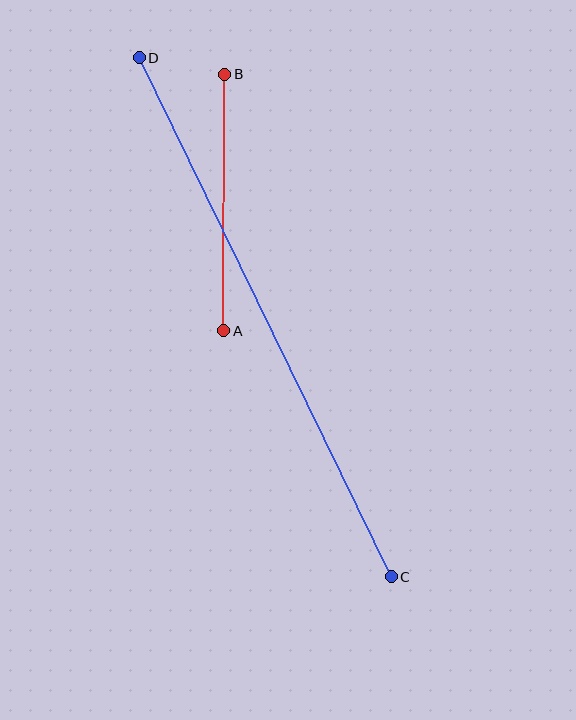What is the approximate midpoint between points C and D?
The midpoint is at approximately (265, 317) pixels.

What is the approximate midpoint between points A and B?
The midpoint is at approximately (224, 203) pixels.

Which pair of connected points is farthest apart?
Points C and D are farthest apart.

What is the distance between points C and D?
The distance is approximately 577 pixels.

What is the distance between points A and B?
The distance is approximately 256 pixels.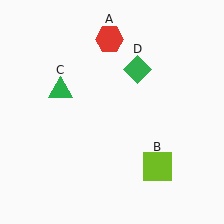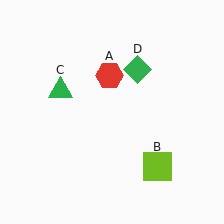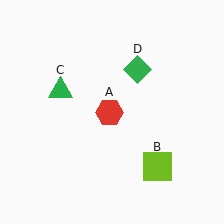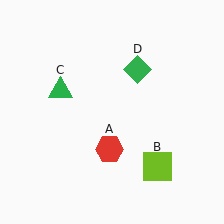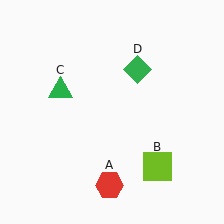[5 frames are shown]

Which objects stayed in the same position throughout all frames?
Lime square (object B) and green triangle (object C) and green diamond (object D) remained stationary.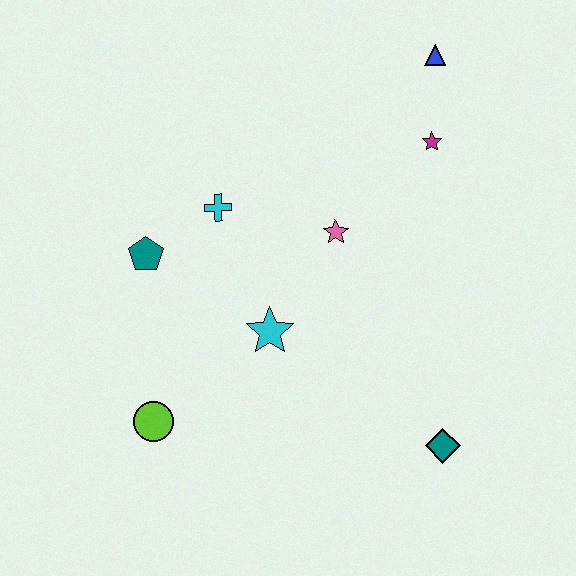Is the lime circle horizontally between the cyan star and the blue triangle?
No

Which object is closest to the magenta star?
The blue triangle is closest to the magenta star.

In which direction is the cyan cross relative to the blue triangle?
The cyan cross is to the left of the blue triangle.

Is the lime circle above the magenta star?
No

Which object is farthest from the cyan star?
The blue triangle is farthest from the cyan star.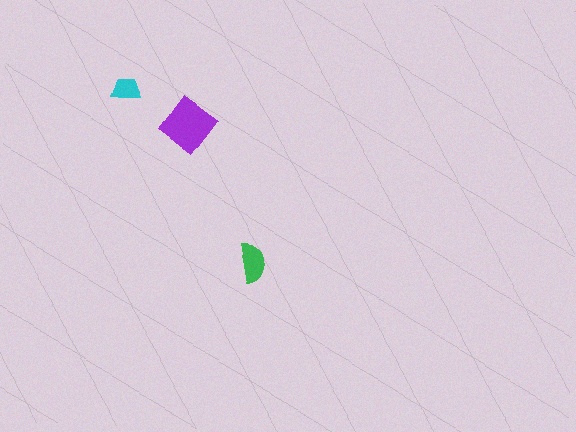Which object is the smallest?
The cyan trapezoid.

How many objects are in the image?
There are 3 objects in the image.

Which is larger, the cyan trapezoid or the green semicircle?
The green semicircle.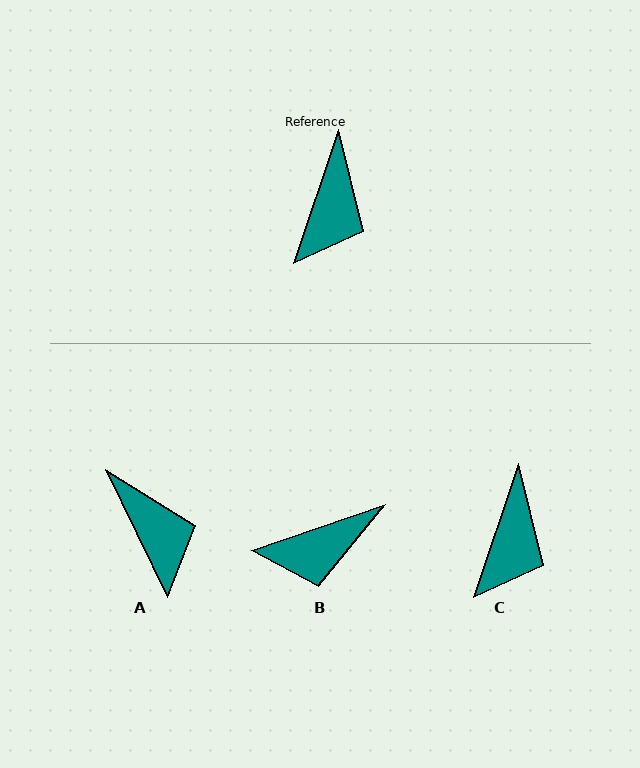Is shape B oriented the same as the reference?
No, it is off by about 52 degrees.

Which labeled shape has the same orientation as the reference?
C.